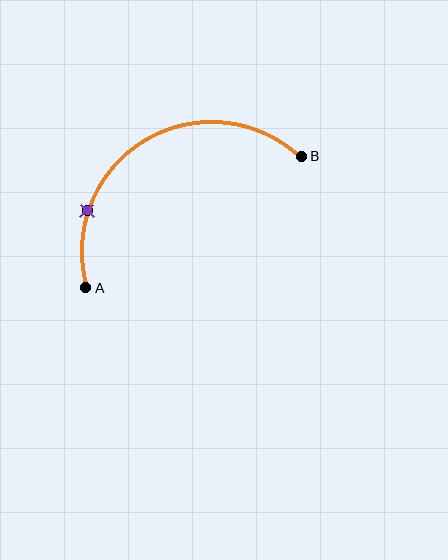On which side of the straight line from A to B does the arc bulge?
The arc bulges above the straight line connecting A and B.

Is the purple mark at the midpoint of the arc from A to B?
No. The purple mark lies on the arc but is closer to endpoint A. The arc midpoint would be at the point on the curve equidistant along the arc from both A and B.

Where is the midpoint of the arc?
The arc midpoint is the point on the curve farthest from the straight line joining A and B. It sits above that line.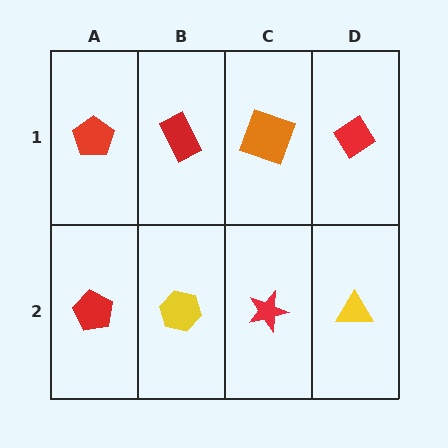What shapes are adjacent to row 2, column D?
A red diamond (row 1, column D), a red star (row 2, column C).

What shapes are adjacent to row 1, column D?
A yellow triangle (row 2, column D), an orange square (row 1, column C).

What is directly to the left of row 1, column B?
A red pentagon.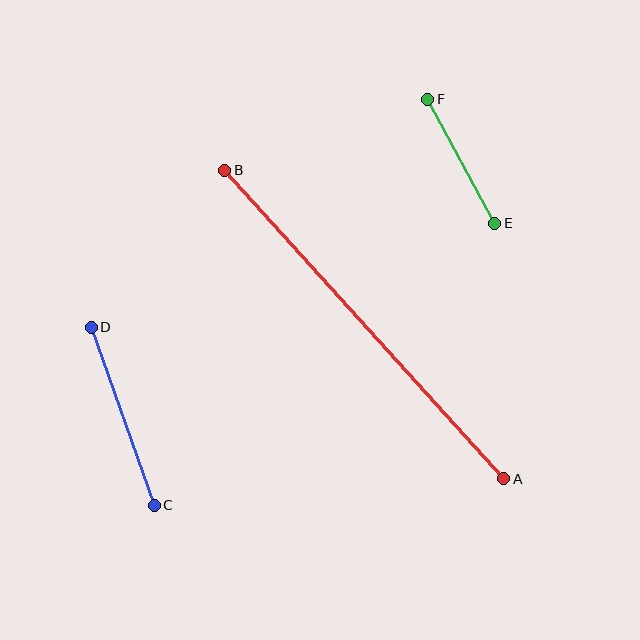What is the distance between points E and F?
The distance is approximately 141 pixels.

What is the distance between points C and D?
The distance is approximately 189 pixels.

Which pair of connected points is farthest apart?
Points A and B are farthest apart.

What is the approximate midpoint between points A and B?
The midpoint is at approximately (364, 325) pixels.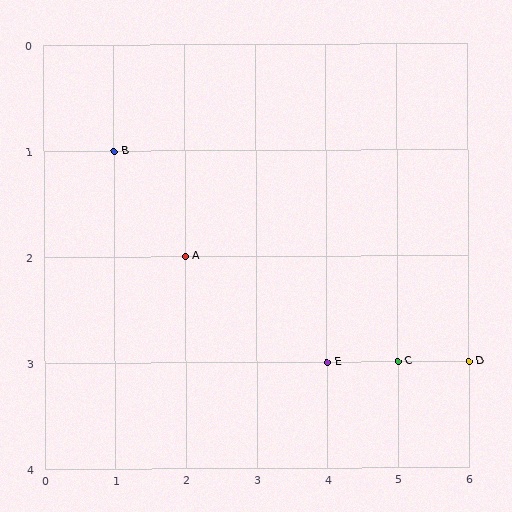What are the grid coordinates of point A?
Point A is at grid coordinates (2, 2).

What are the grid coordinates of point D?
Point D is at grid coordinates (6, 3).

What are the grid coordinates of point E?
Point E is at grid coordinates (4, 3).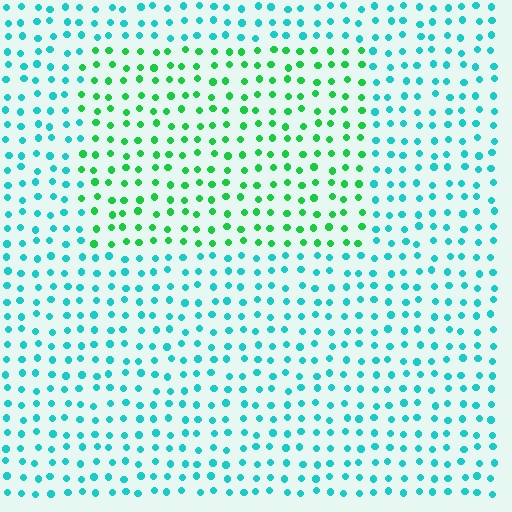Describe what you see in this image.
The image is filled with small cyan elements in a uniform arrangement. A rectangle-shaped region is visible where the elements are tinted to a slightly different hue, forming a subtle color boundary.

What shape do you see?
I see a rectangle.